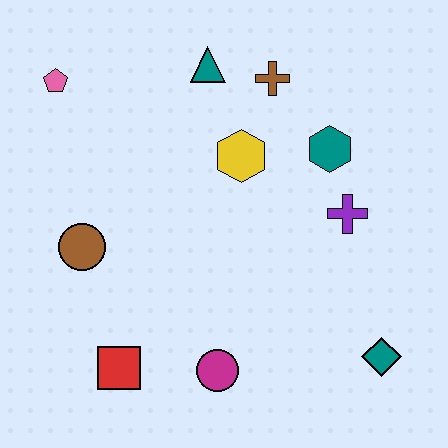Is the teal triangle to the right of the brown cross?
No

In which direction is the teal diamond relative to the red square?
The teal diamond is to the right of the red square.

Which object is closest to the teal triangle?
The brown cross is closest to the teal triangle.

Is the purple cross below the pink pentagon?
Yes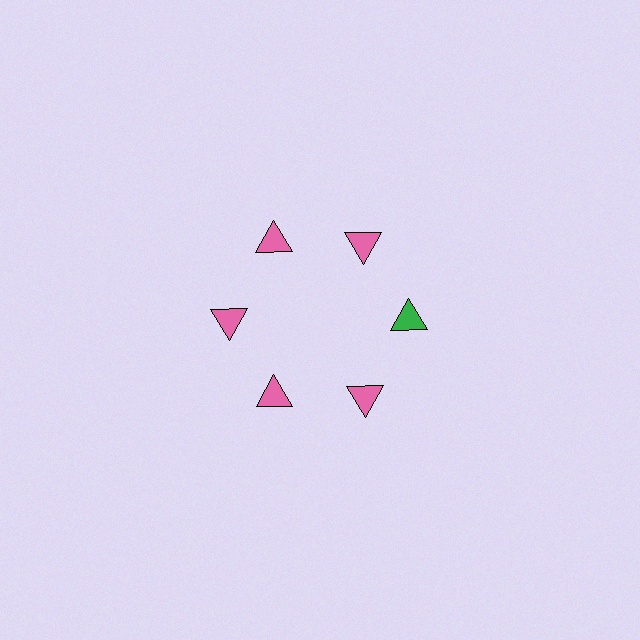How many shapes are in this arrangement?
There are 6 shapes arranged in a ring pattern.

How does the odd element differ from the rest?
It has a different color: green instead of pink.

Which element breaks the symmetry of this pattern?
The green triangle at roughly the 3 o'clock position breaks the symmetry. All other shapes are pink triangles.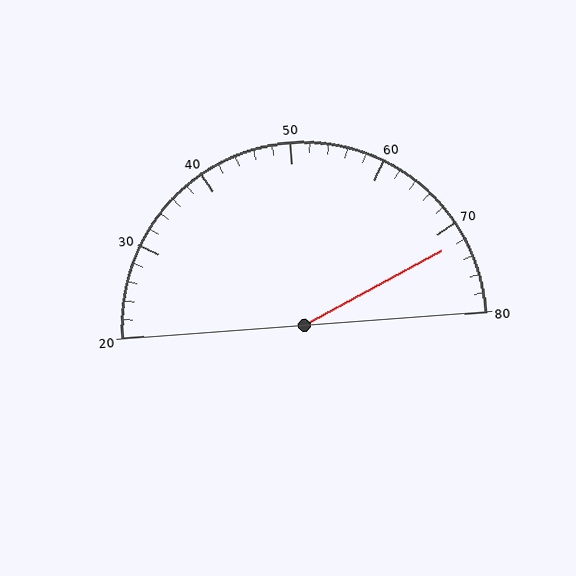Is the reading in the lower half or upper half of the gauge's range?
The reading is in the upper half of the range (20 to 80).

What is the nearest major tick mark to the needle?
The nearest major tick mark is 70.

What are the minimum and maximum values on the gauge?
The gauge ranges from 20 to 80.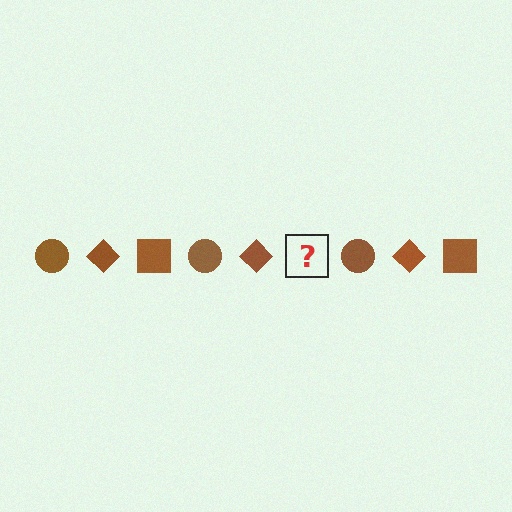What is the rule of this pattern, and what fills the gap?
The rule is that the pattern cycles through circle, diamond, square shapes in brown. The gap should be filled with a brown square.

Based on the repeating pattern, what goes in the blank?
The blank should be a brown square.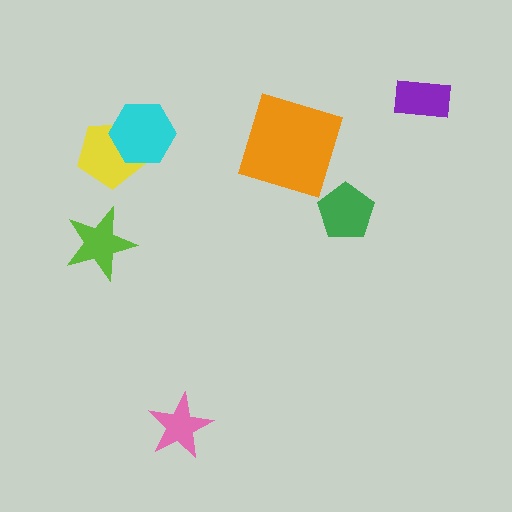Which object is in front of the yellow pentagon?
The cyan hexagon is in front of the yellow pentagon.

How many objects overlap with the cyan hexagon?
1 object overlaps with the cyan hexagon.